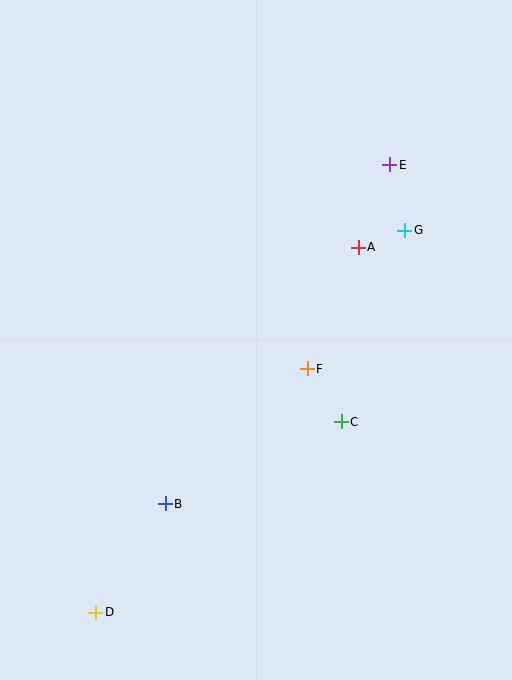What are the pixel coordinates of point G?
Point G is at (405, 230).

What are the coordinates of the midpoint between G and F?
The midpoint between G and F is at (356, 300).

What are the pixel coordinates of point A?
Point A is at (358, 247).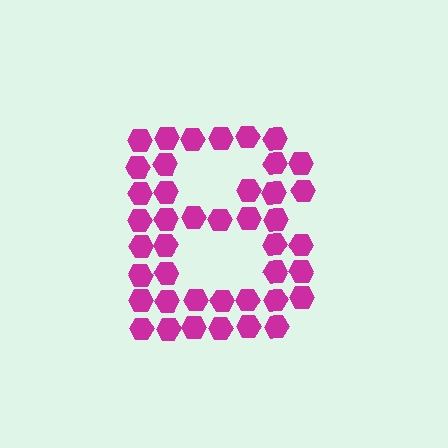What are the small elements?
The small elements are hexagons.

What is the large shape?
The large shape is the letter B.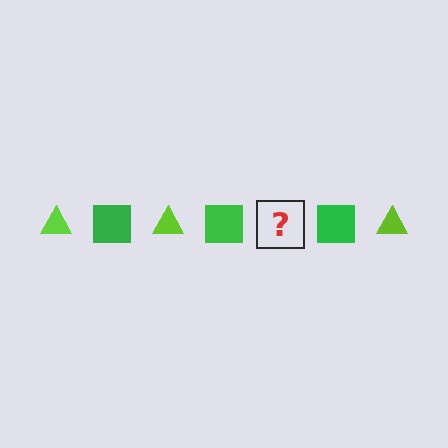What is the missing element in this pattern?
The missing element is a lime triangle.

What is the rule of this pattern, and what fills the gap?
The rule is that the pattern alternates between lime triangle and green square. The gap should be filled with a lime triangle.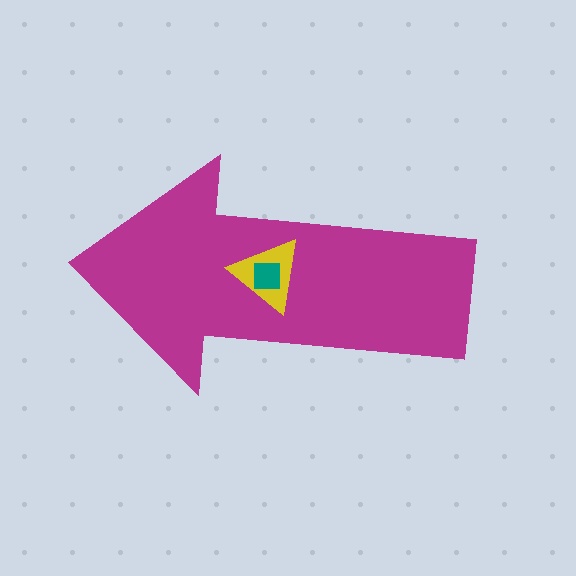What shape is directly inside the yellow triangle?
The teal square.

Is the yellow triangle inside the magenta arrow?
Yes.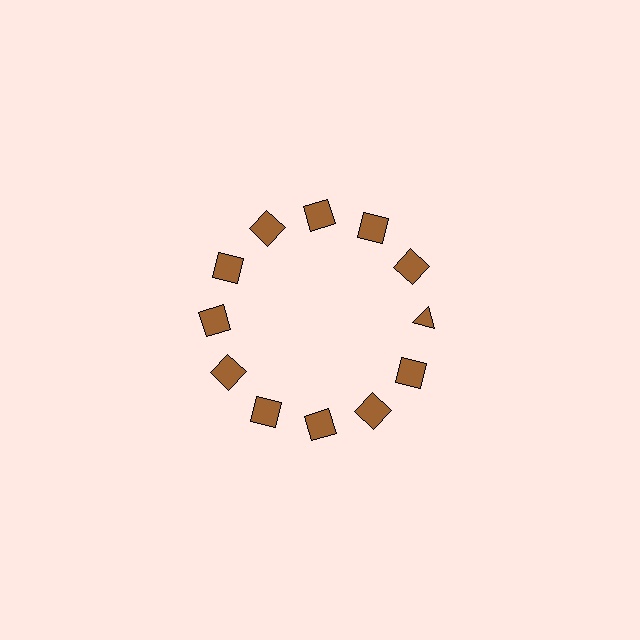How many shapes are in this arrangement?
There are 12 shapes arranged in a ring pattern.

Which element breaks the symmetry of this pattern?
The brown triangle at roughly the 3 o'clock position breaks the symmetry. All other shapes are brown squares.